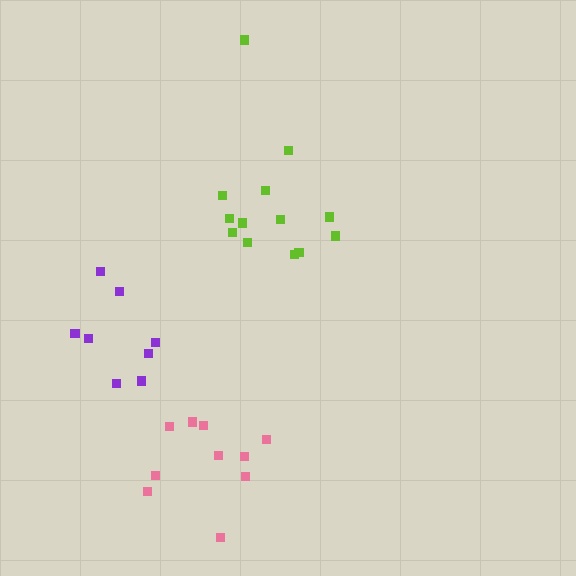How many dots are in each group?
Group 1: 13 dots, Group 2: 10 dots, Group 3: 8 dots (31 total).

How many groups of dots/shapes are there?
There are 3 groups.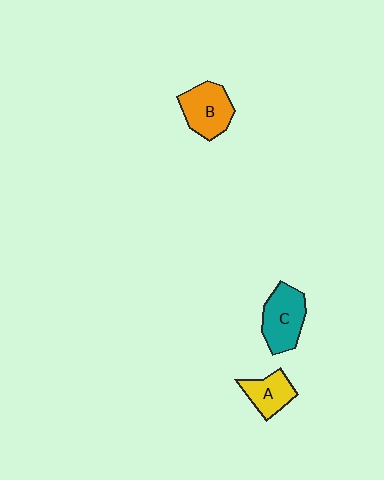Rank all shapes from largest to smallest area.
From largest to smallest: C (teal), B (orange), A (yellow).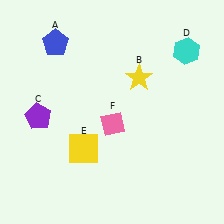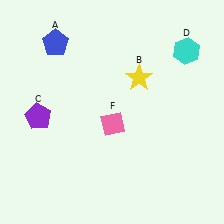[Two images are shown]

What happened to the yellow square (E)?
The yellow square (E) was removed in Image 2. It was in the bottom-left area of Image 1.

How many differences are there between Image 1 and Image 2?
There is 1 difference between the two images.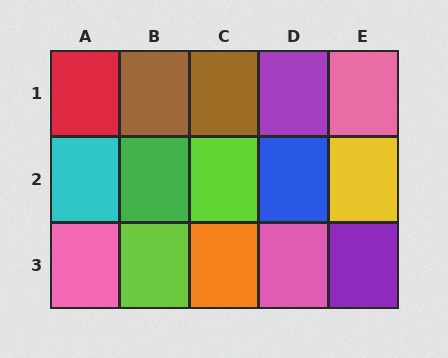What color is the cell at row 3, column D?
Pink.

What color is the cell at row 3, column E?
Purple.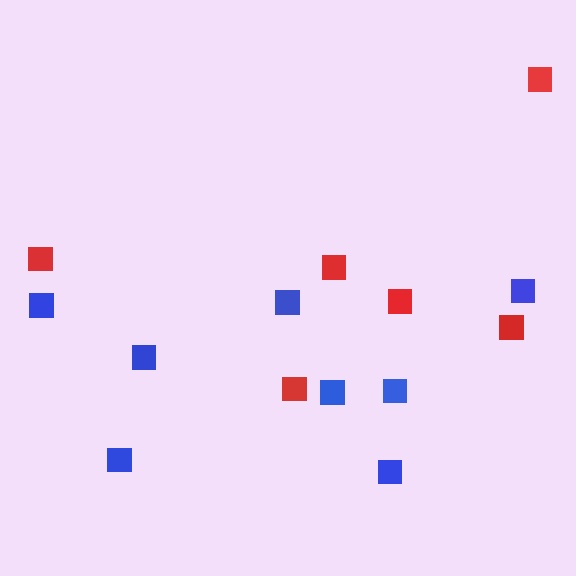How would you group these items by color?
There are 2 groups: one group of blue squares (8) and one group of red squares (6).